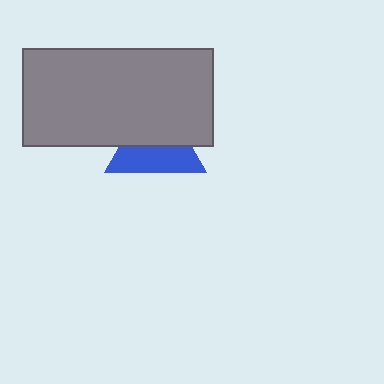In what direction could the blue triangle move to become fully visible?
The blue triangle could move down. That would shift it out from behind the gray rectangle entirely.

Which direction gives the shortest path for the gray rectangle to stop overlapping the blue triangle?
Moving up gives the shortest separation.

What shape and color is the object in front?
The object in front is a gray rectangle.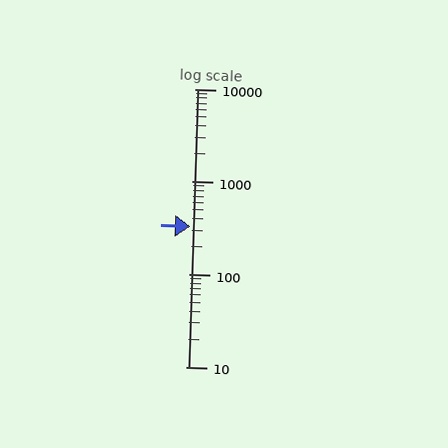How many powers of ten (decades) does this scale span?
The scale spans 3 decades, from 10 to 10000.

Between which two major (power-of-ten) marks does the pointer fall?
The pointer is between 100 and 1000.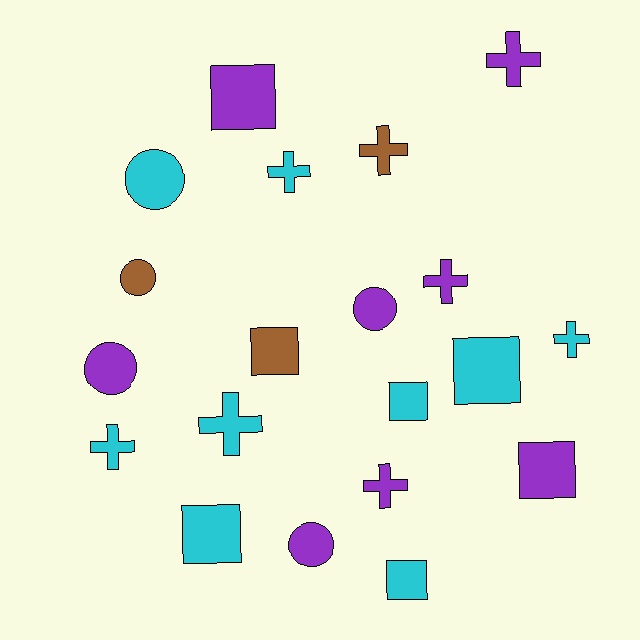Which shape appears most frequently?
Cross, with 8 objects.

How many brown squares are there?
There is 1 brown square.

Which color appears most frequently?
Cyan, with 9 objects.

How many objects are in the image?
There are 20 objects.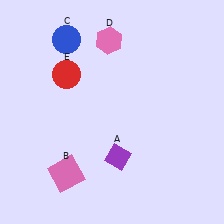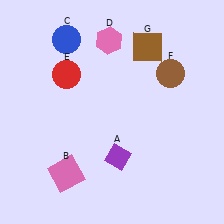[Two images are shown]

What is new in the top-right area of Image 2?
A brown square (G) was added in the top-right area of Image 2.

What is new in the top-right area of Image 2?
A brown circle (F) was added in the top-right area of Image 2.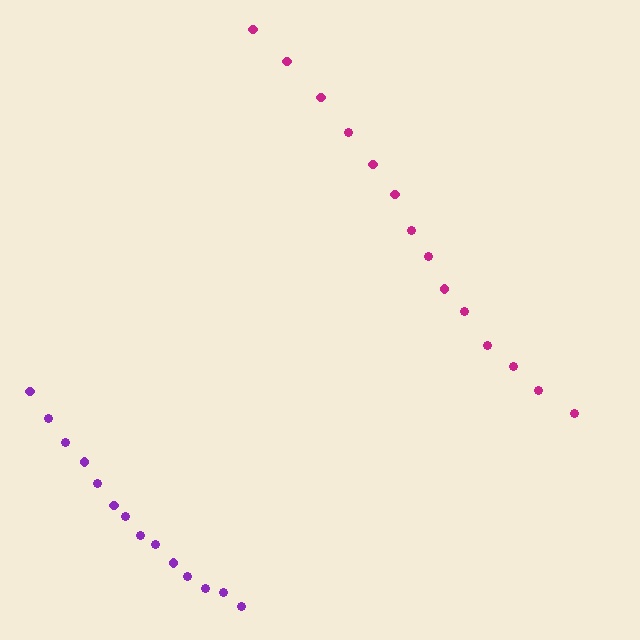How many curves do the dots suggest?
There are 2 distinct paths.